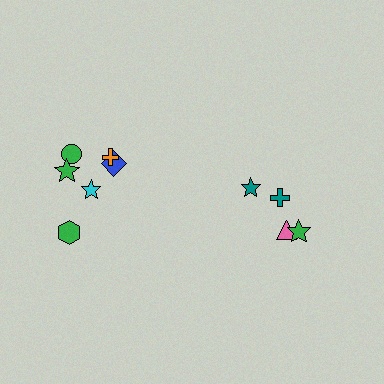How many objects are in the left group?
There are 6 objects.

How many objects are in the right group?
There are 4 objects.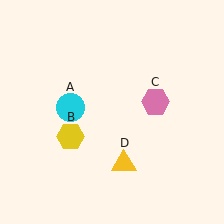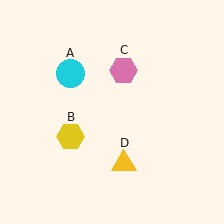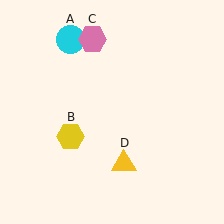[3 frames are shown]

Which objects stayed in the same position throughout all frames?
Yellow hexagon (object B) and yellow triangle (object D) remained stationary.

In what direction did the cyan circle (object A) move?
The cyan circle (object A) moved up.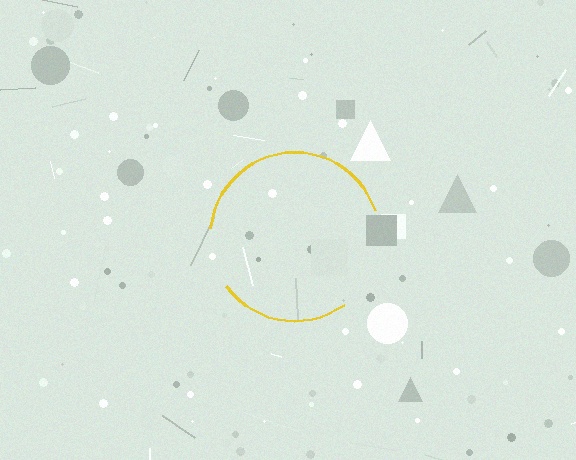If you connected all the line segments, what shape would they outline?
They would outline a circle.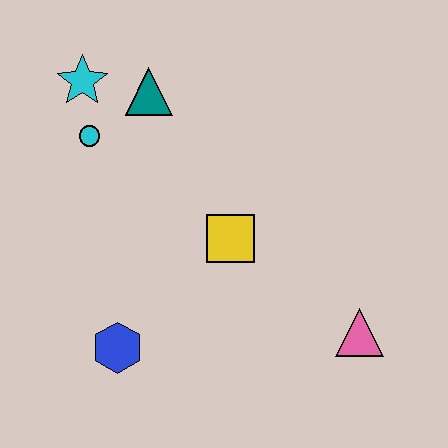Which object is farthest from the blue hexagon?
The cyan star is farthest from the blue hexagon.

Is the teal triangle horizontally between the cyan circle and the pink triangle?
Yes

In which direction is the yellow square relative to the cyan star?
The yellow square is below the cyan star.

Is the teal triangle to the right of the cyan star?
Yes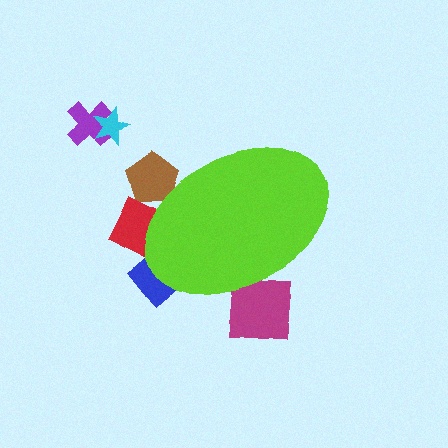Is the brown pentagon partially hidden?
Yes, the brown pentagon is partially hidden behind the lime ellipse.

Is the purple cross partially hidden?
No, the purple cross is fully visible.